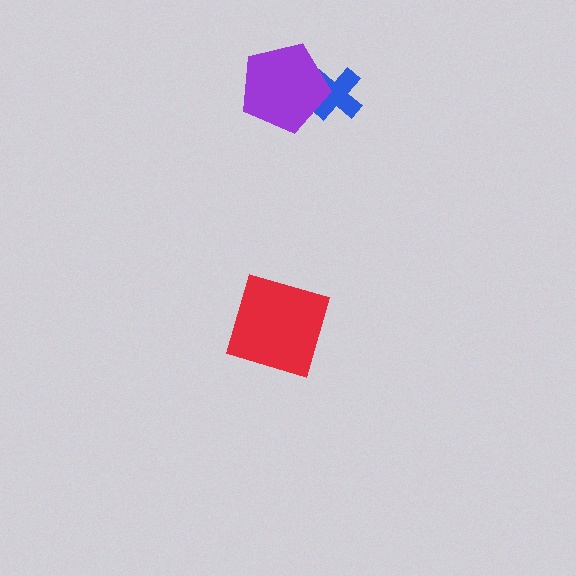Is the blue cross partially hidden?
Yes, it is partially covered by another shape.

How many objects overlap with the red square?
0 objects overlap with the red square.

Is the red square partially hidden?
No, no other shape covers it.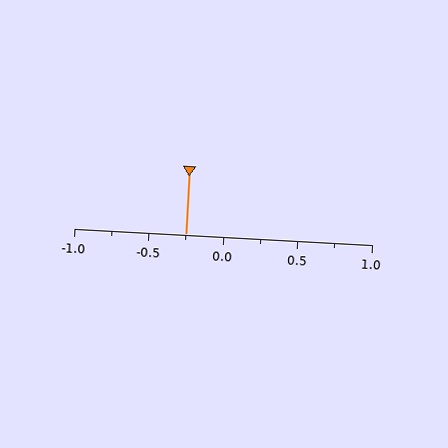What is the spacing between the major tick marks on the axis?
The major ticks are spaced 0.5 apart.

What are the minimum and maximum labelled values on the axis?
The axis runs from -1.0 to 1.0.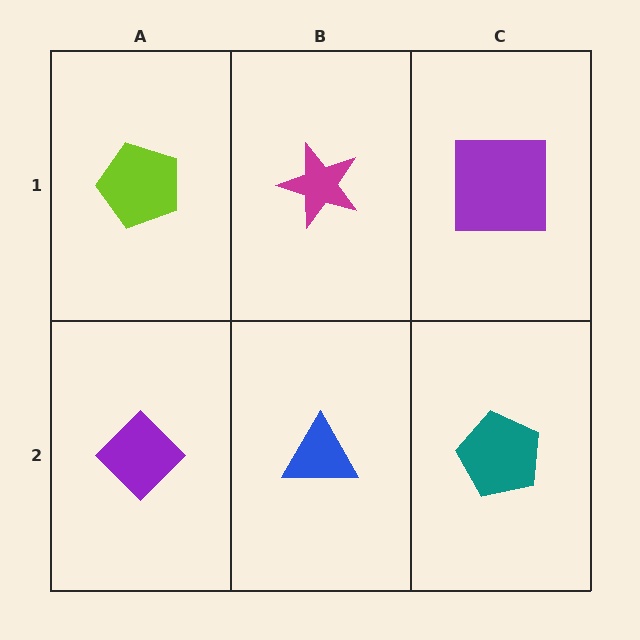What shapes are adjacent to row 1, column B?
A blue triangle (row 2, column B), a lime pentagon (row 1, column A), a purple square (row 1, column C).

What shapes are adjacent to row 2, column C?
A purple square (row 1, column C), a blue triangle (row 2, column B).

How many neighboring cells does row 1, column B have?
3.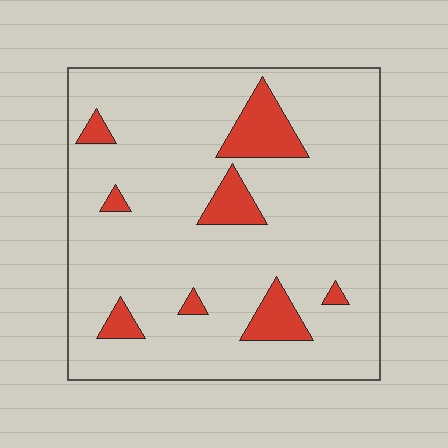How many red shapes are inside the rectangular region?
8.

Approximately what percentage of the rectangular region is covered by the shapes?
Approximately 10%.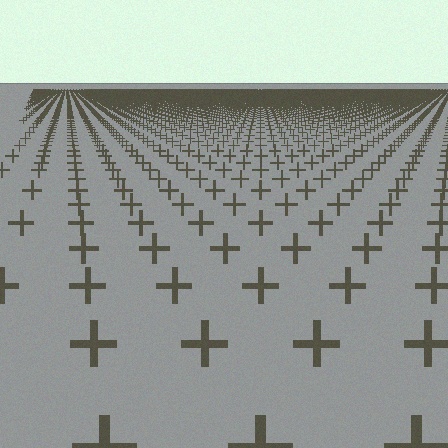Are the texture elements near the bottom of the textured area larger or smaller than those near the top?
Larger. Near the bottom, elements are closer to the viewer and appear at a bigger on-screen size.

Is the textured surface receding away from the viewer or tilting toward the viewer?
The surface is receding away from the viewer. Texture elements get smaller and denser toward the top.